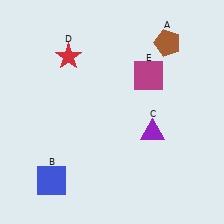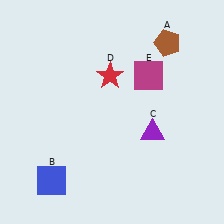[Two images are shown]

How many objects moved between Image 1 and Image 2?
1 object moved between the two images.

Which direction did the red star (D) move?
The red star (D) moved right.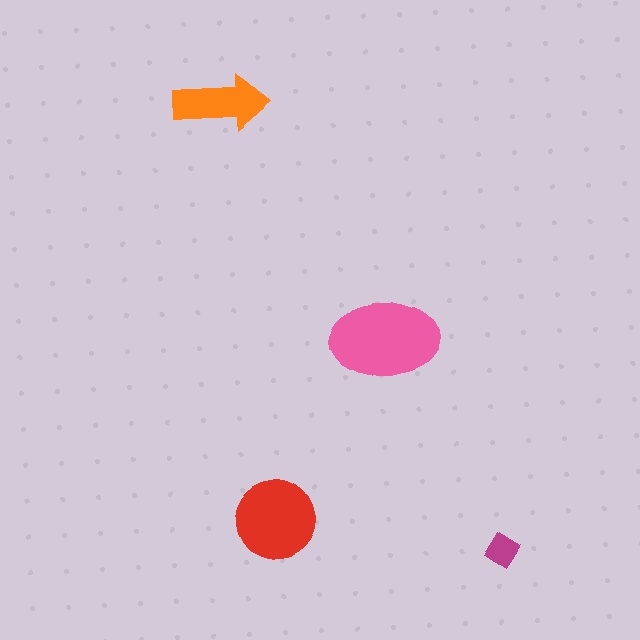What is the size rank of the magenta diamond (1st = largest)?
4th.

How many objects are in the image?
There are 4 objects in the image.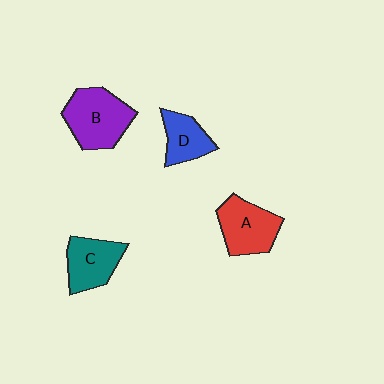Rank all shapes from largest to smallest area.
From largest to smallest: B (purple), A (red), C (teal), D (blue).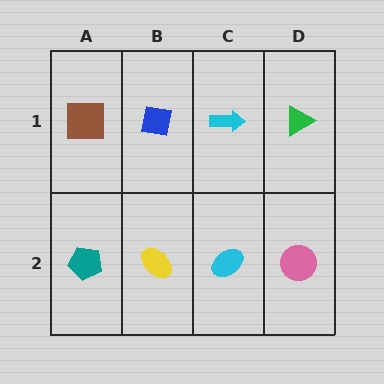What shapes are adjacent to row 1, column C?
A cyan ellipse (row 2, column C), a blue square (row 1, column B), a green triangle (row 1, column D).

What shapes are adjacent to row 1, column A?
A teal pentagon (row 2, column A), a blue square (row 1, column B).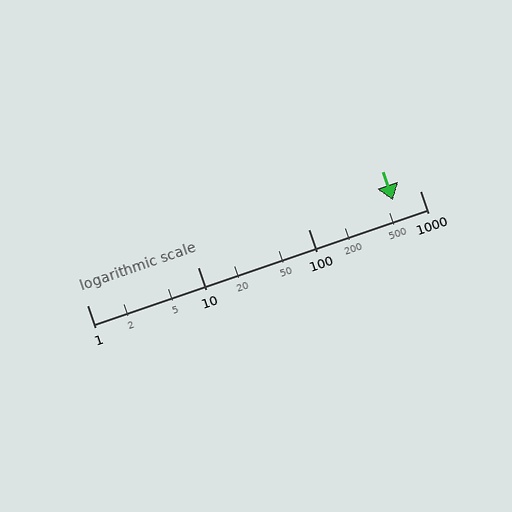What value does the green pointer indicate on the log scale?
The pointer indicates approximately 570.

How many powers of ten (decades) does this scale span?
The scale spans 3 decades, from 1 to 1000.